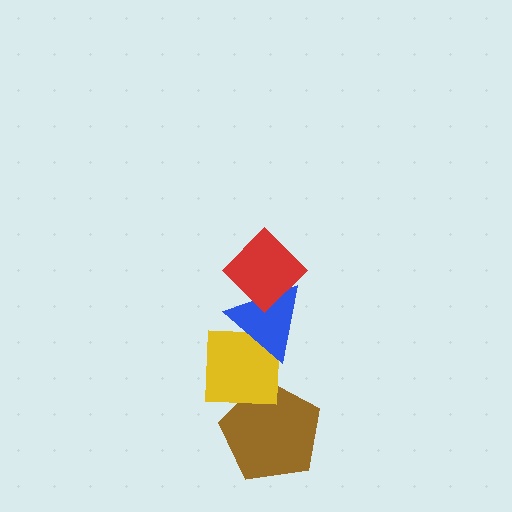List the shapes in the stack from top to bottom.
From top to bottom: the red diamond, the blue triangle, the yellow square, the brown pentagon.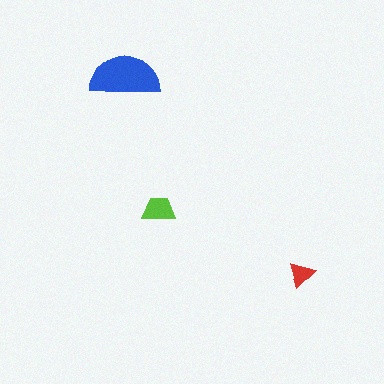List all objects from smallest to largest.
The red triangle, the lime trapezoid, the blue semicircle.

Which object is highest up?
The blue semicircle is topmost.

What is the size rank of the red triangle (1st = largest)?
3rd.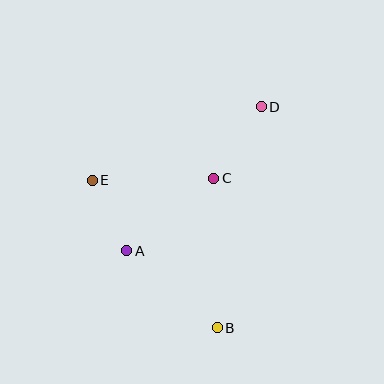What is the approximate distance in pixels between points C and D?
The distance between C and D is approximately 86 pixels.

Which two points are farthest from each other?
Points B and D are farthest from each other.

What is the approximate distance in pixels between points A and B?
The distance between A and B is approximately 119 pixels.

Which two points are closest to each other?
Points A and E are closest to each other.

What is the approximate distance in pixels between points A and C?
The distance between A and C is approximately 113 pixels.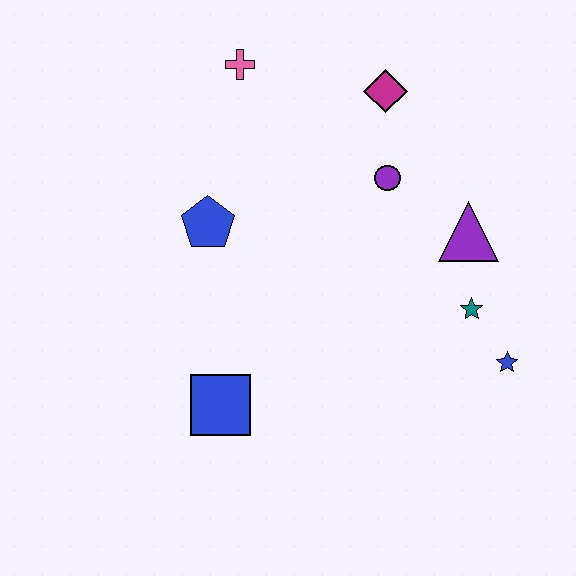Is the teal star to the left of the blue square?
No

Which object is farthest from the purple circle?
The blue square is farthest from the purple circle.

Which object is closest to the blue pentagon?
The pink cross is closest to the blue pentagon.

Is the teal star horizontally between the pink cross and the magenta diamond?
No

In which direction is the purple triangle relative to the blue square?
The purple triangle is to the right of the blue square.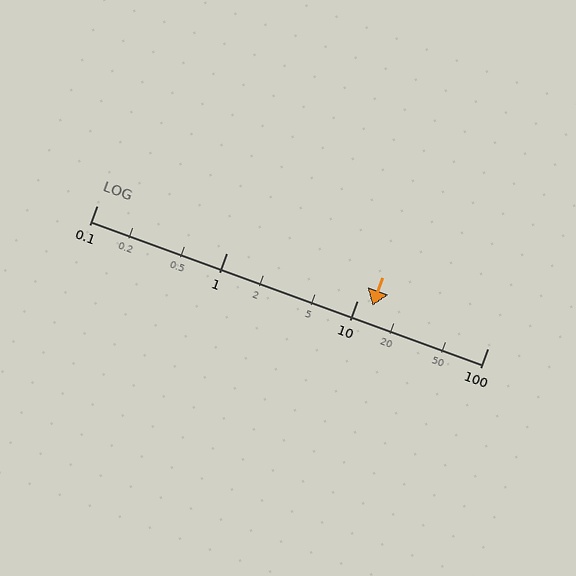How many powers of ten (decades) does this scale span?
The scale spans 3 decades, from 0.1 to 100.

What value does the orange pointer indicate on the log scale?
The pointer indicates approximately 13.